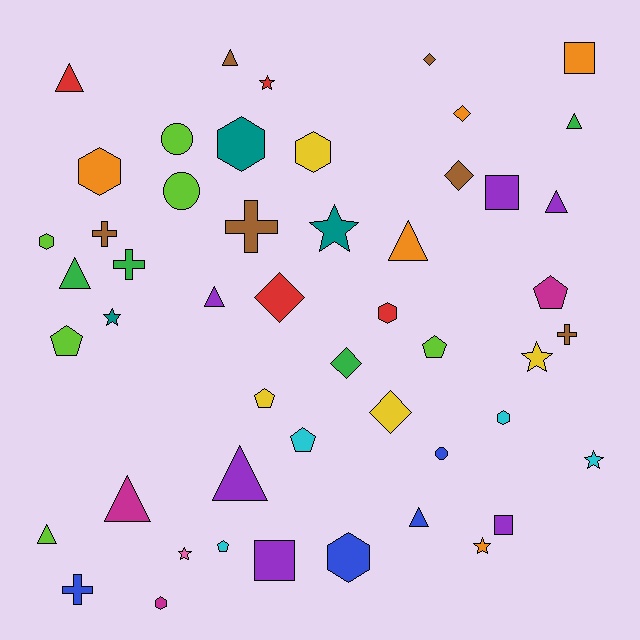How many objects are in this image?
There are 50 objects.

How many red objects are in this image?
There are 4 red objects.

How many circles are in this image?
There are 3 circles.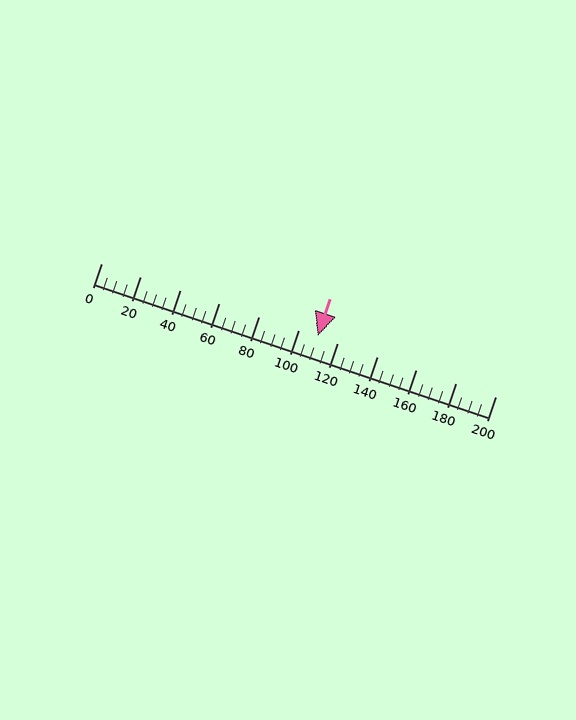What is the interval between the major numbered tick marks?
The major tick marks are spaced 20 units apart.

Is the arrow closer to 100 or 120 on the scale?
The arrow is closer to 120.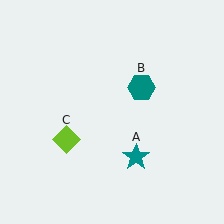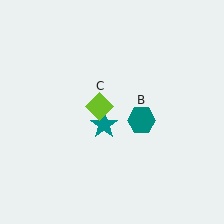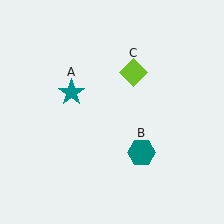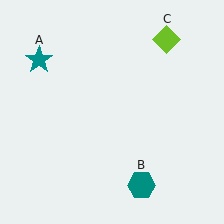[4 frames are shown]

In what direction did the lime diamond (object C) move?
The lime diamond (object C) moved up and to the right.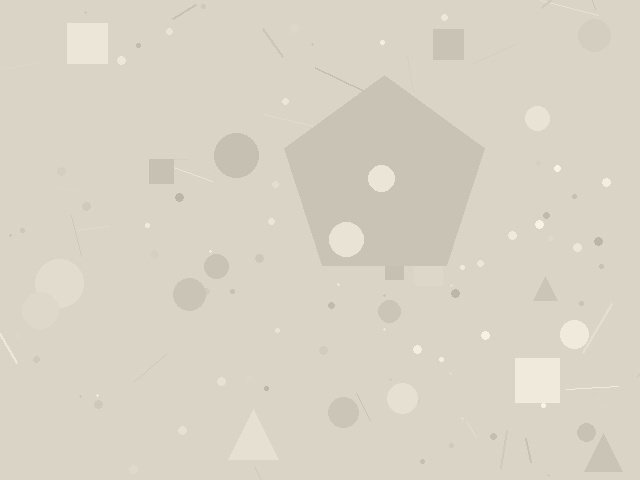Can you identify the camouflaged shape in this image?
The camouflaged shape is a pentagon.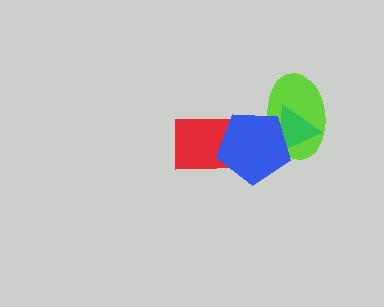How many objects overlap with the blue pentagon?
3 objects overlap with the blue pentagon.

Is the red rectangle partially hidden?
Yes, it is partially covered by another shape.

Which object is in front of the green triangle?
The blue pentagon is in front of the green triangle.